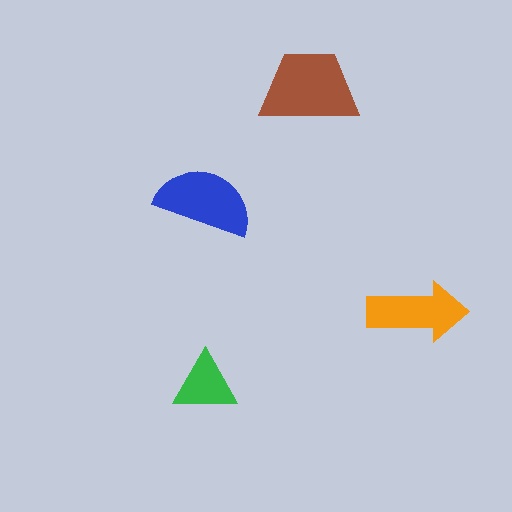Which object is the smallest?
The green triangle.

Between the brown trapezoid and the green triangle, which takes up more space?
The brown trapezoid.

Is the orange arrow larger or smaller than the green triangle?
Larger.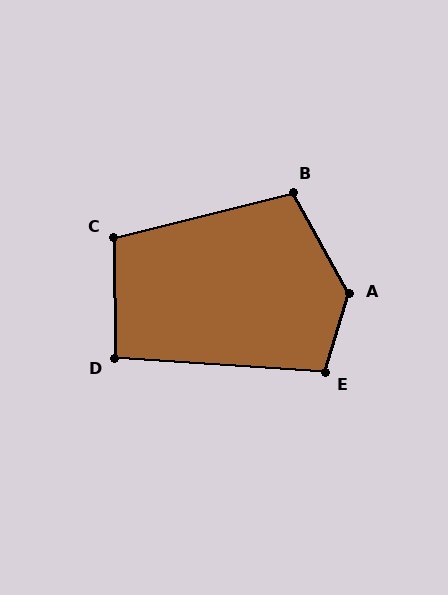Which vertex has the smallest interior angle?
D, at approximately 94 degrees.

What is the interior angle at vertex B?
Approximately 105 degrees (obtuse).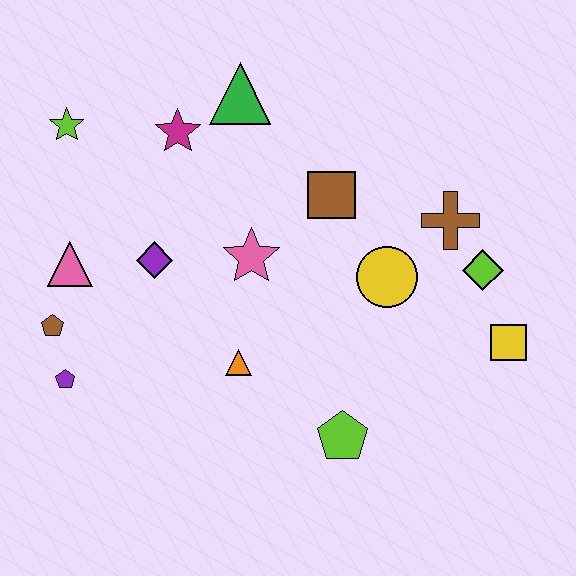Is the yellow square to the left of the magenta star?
No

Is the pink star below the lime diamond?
No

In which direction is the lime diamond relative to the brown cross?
The lime diamond is below the brown cross.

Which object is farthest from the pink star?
The yellow square is farthest from the pink star.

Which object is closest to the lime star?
The magenta star is closest to the lime star.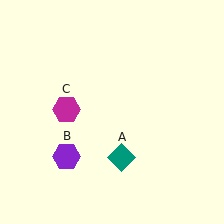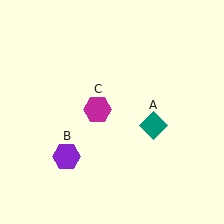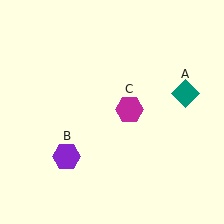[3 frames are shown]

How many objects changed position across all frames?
2 objects changed position: teal diamond (object A), magenta hexagon (object C).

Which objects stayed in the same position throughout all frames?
Purple hexagon (object B) remained stationary.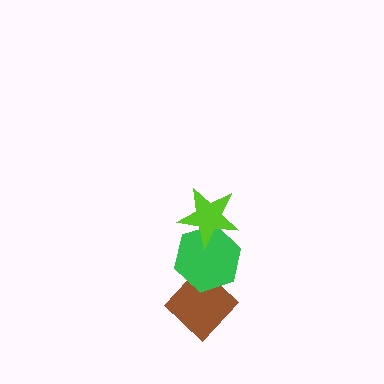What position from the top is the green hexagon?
The green hexagon is 2nd from the top.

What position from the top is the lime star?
The lime star is 1st from the top.